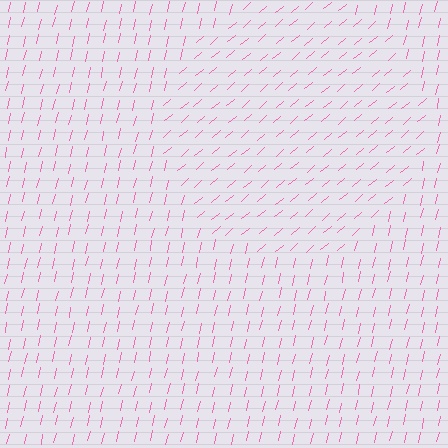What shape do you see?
I see a circle.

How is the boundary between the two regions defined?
The boundary is defined purely by a change in line orientation (approximately 37 degrees difference). All lines are the same color and thickness.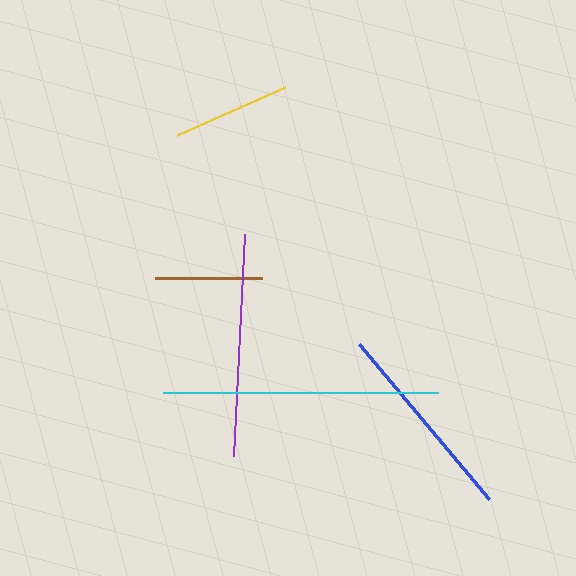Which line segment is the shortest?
The brown line is the shortest at approximately 107 pixels.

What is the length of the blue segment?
The blue segment is approximately 202 pixels long.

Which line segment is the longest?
The cyan line is the longest at approximately 275 pixels.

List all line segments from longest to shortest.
From longest to shortest: cyan, purple, blue, yellow, brown.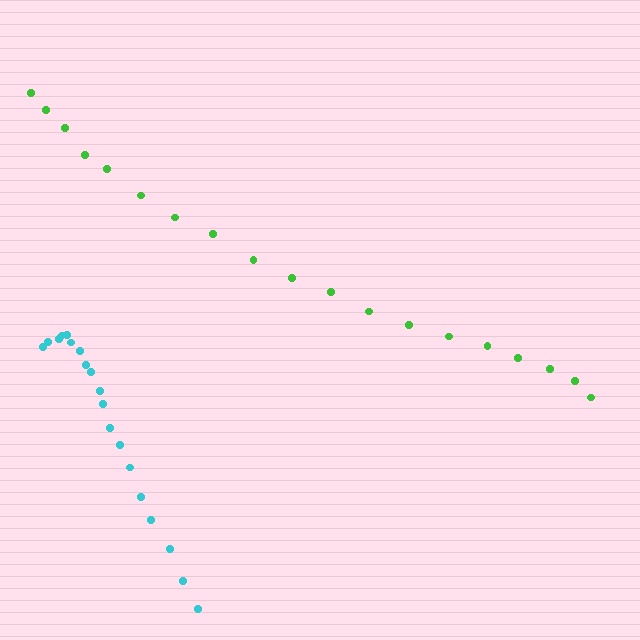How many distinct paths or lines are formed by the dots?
There are 2 distinct paths.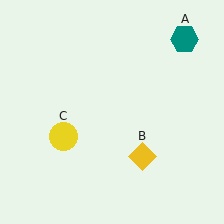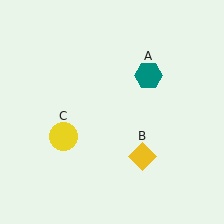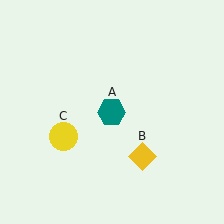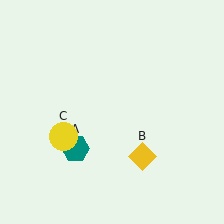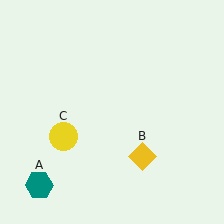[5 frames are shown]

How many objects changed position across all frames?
1 object changed position: teal hexagon (object A).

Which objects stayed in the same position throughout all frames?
Yellow diamond (object B) and yellow circle (object C) remained stationary.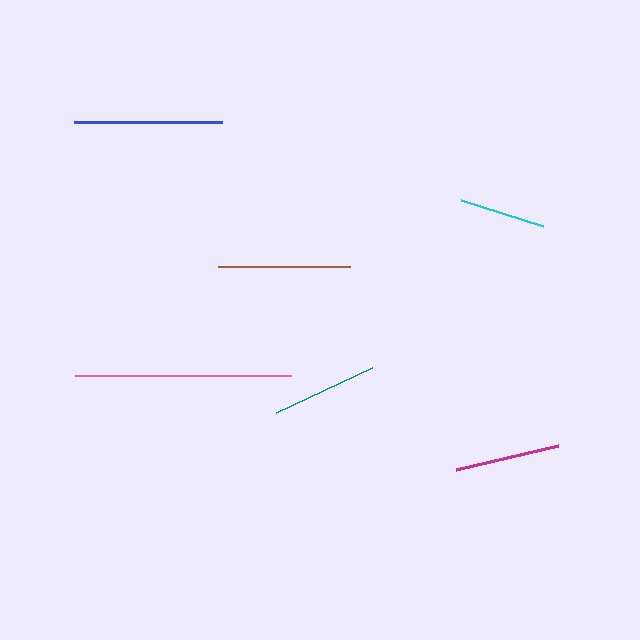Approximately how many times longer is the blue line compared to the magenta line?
The blue line is approximately 1.4 times the length of the magenta line.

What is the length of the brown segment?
The brown segment is approximately 131 pixels long.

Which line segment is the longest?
The pink line is the longest at approximately 216 pixels.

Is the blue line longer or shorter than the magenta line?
The blue line is longer than the magenta line.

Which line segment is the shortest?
The cyan line is the shortest at approximately 86 pixels.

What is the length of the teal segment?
The teal segment is approximately 106 pixels long.